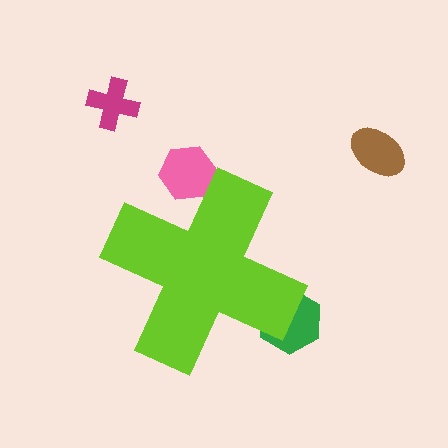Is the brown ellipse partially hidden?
No, the brown ellipse is fully visible.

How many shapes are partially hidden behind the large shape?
2 shapes are partially hidden.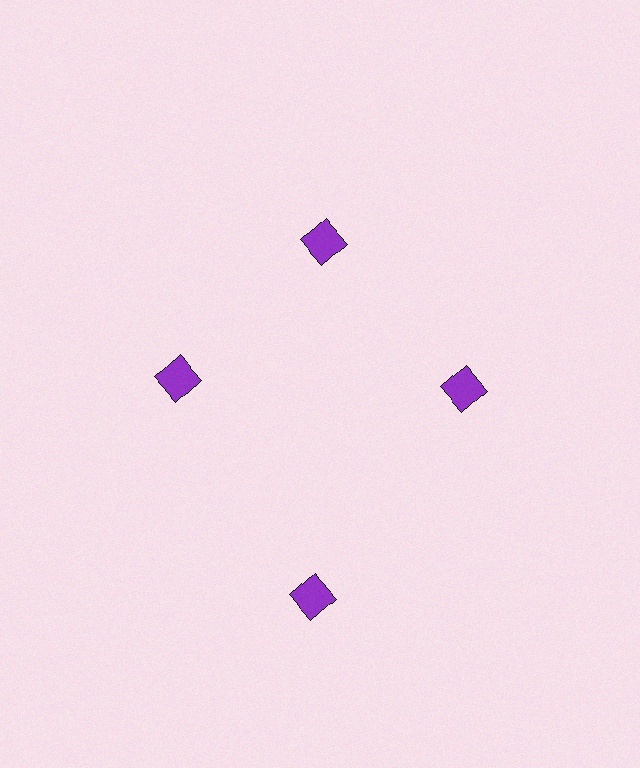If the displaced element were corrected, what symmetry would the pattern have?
It would have 4-fold rotational symmetry — the pattern would map onto itself every 90 degrees.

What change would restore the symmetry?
The symmetry would be restored by moving it inward, back onto the ring so that all 4 diamonds sit at equal angles and equal distance from the center.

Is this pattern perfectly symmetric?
No. The 4 purple diamonds are arranged in a ring, but one element near the 6 o'clock position is pushed outward from the center, breaking the 4-fold rotational symmetry.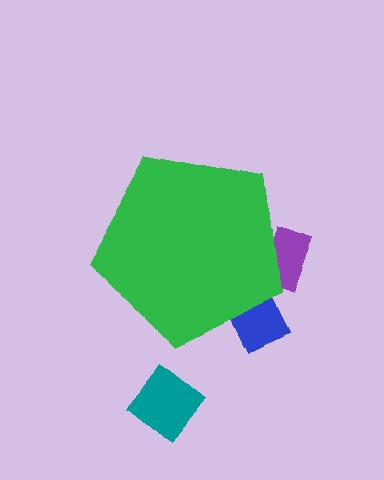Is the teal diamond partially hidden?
No, the teal diamond is fully visible.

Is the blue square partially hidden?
Yes, the blue square is partially hidden behind the green pentagon.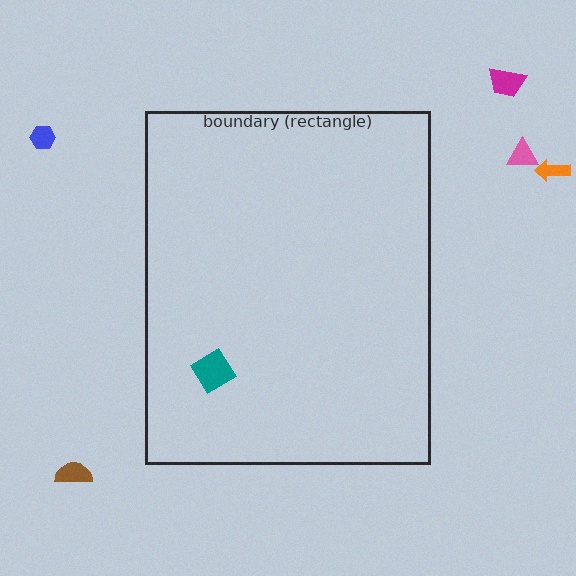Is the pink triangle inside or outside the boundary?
Outside.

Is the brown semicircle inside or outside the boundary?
Outside.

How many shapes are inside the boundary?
1 inside, 5 outside.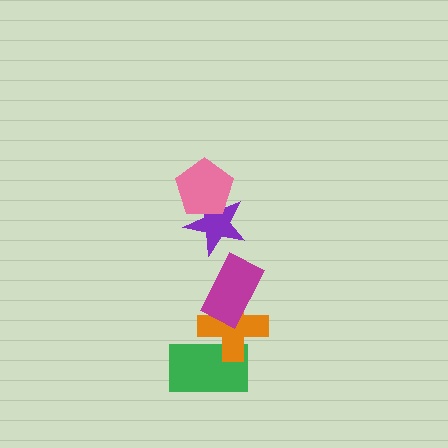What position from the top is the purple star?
The purple star is 2nd from the top.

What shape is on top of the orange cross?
The magenta rectangle is on top of the orange cross.